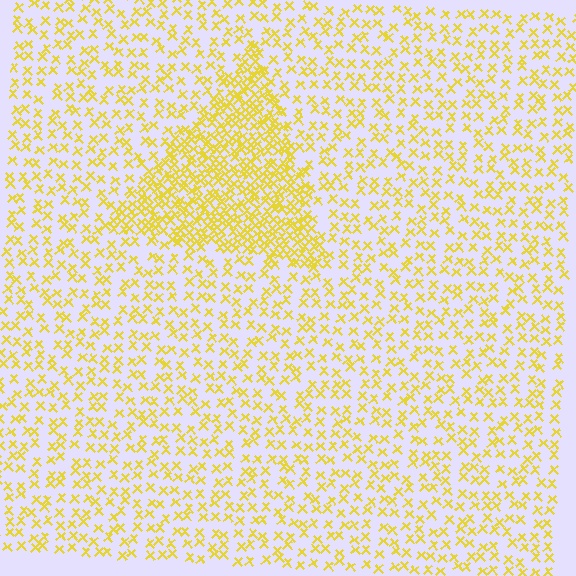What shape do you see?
I see a triangle.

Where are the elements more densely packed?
The elements are more densely packed inside the triangle boundary.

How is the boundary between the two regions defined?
The boundary is defined by a change in element density (approximately 2.4x ratio). All elements are the same color, size, and shape.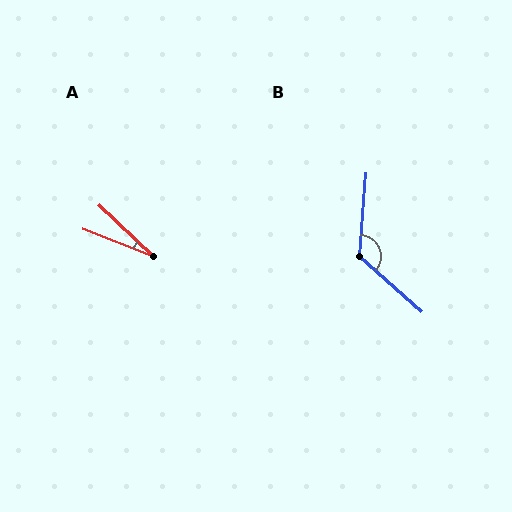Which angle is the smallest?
A, at approximately 22 degrees.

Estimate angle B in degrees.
Approximately 127 degrees.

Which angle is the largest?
B, at approximately 127 degrees.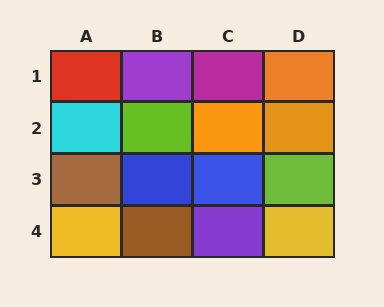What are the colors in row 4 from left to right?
Yellow, brown, purple, yellow.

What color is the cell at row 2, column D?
Orange.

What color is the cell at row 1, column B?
Purple.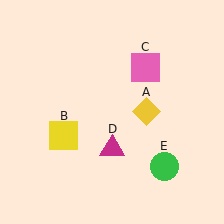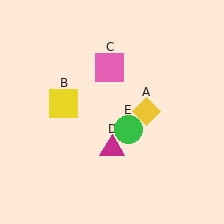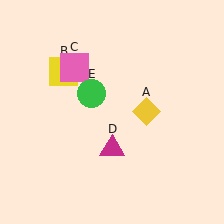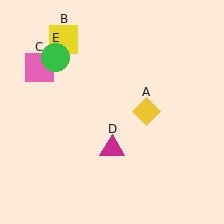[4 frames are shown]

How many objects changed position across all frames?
3 objects changed position: yellow square (object B), pink square (object C), green circle (object E).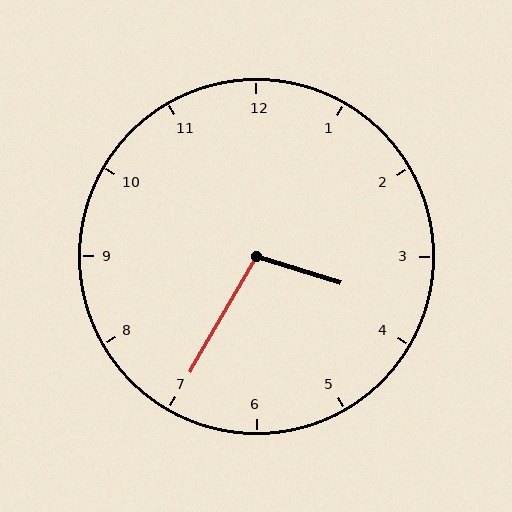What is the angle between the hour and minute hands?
Approximately 102 degrees.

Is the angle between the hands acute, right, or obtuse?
It is obtuse.